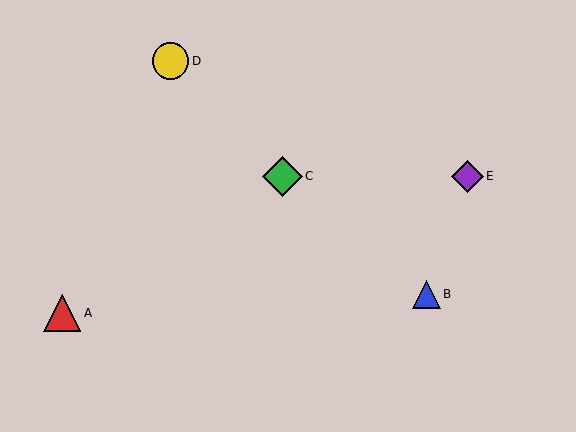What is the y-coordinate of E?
Object E is at y≈176.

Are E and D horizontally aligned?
No, E is at y≈176 and D is at y≈61.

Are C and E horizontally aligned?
Yes, both are at y≈176.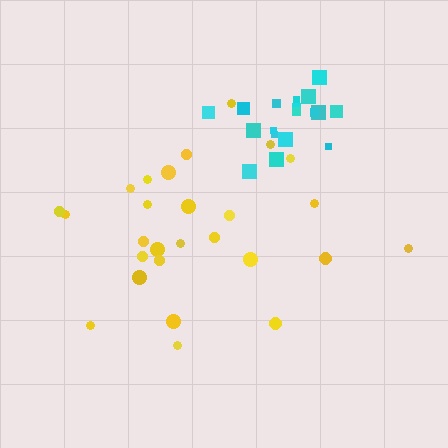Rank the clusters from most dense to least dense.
cyan, yellow.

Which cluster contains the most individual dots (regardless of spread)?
Yellow (27).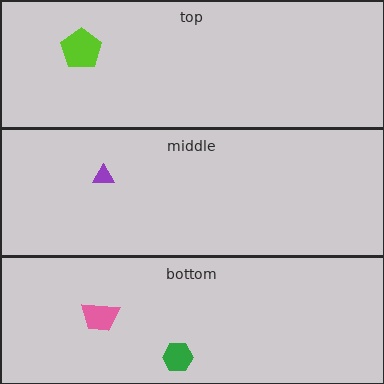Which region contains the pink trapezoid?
The bottom region.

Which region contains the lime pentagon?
The top region.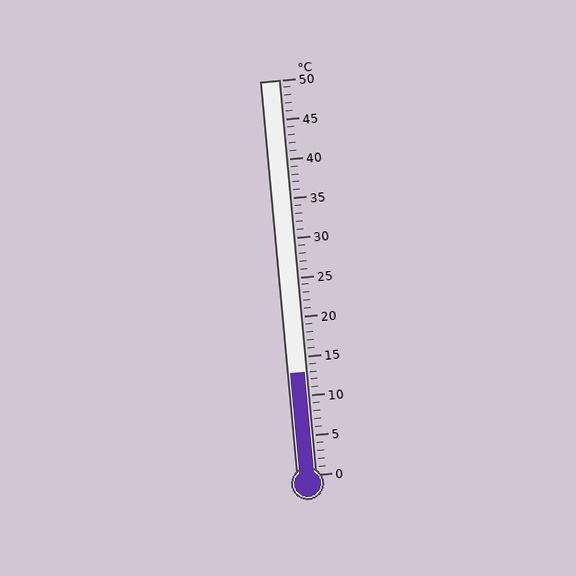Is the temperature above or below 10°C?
The temperature is above 10°C.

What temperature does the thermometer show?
The thermometer shows approximately 13°C.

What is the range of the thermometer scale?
The thermometer scale ranges from 0°C to 50°C.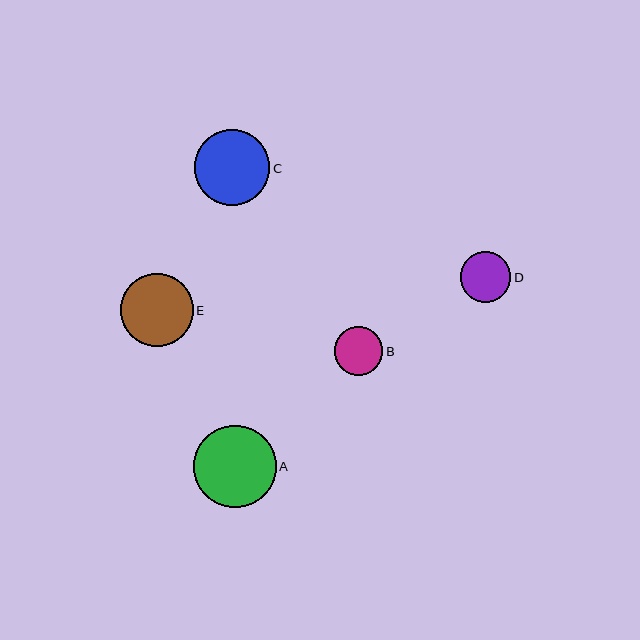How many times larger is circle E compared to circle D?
Circle E is approximately 1.5 times the size of circle D.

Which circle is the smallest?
Circle B is the smallest with a size of approximately 49 pixels.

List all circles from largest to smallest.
From largest to smallest: A, C, E, D, B.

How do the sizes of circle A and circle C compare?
Circle A and circle C are approximately the same size.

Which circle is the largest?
Circle A is the largest with a size of approximately 82 pixels.